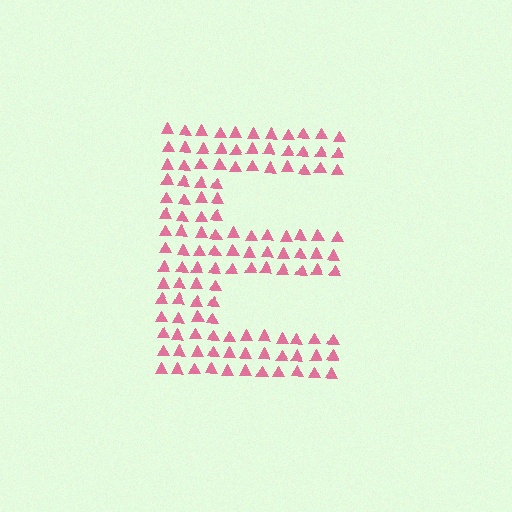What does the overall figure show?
The overall figure shows the letter E.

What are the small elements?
The small elements are triangles.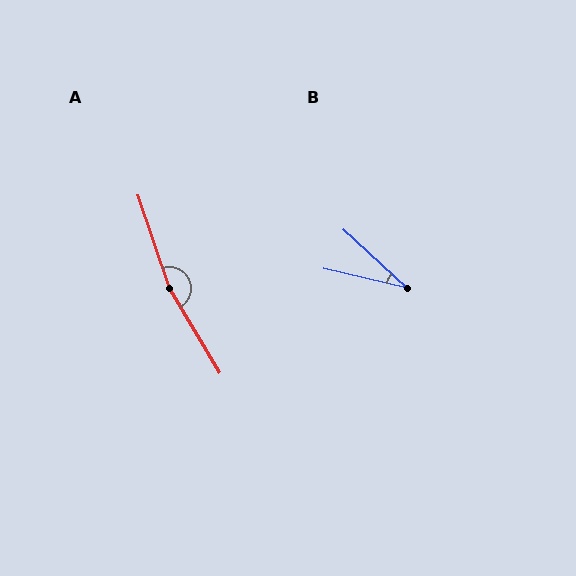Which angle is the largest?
A, at approximately 168 degrees.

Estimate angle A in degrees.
Approximately 168 degrees.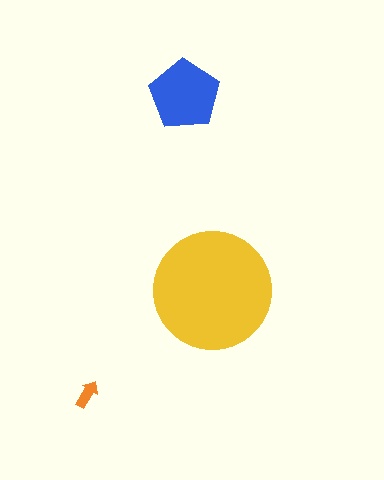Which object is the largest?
The yellow circle.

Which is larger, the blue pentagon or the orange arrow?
The blue pentagon.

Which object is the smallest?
The orange arrow.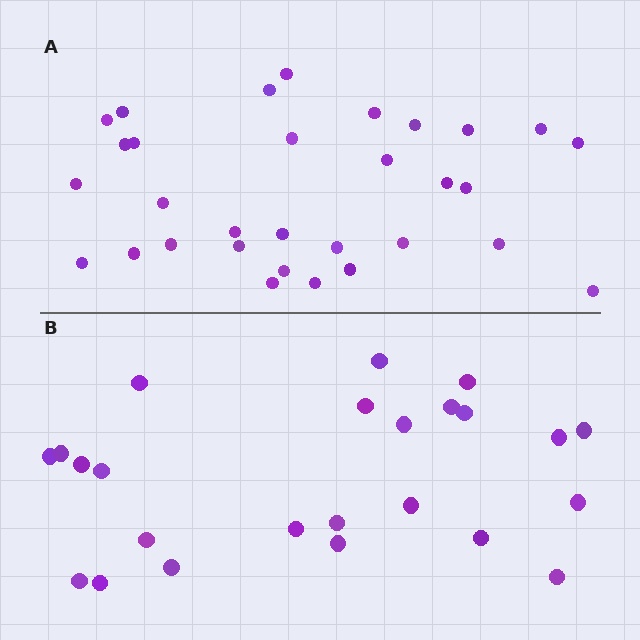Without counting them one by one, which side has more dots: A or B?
Region A (the top region) has more dots.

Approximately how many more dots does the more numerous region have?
Region A has roughly 8 or so more dots than region B.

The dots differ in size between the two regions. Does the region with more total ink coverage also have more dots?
No. Region B has more total ink coverage because its dots are larger, but region A actually contains more individual dots. Total area can be misleading — the number of items is what matters here.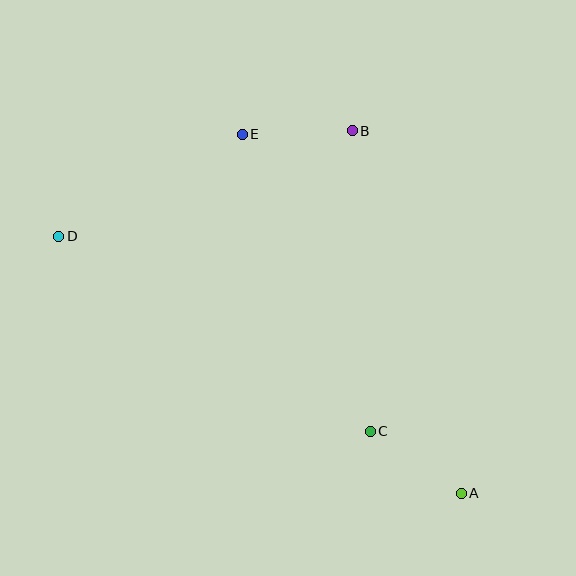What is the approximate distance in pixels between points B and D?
The distance between B and D is approximately 312 pixels.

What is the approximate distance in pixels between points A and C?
The distance between A and C is approximately 110 pixels.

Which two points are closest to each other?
Points B and E are closest to each other.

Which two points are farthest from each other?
Points A and D are farthest from each other.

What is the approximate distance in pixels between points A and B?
The distance between A and B is approximately 379 pixels.